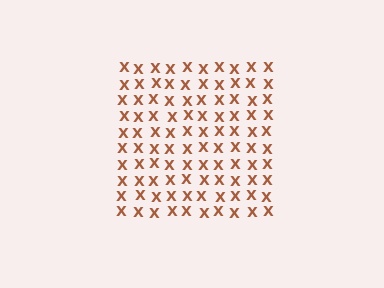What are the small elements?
The small elements are letter X's.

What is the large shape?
The large shape is a square.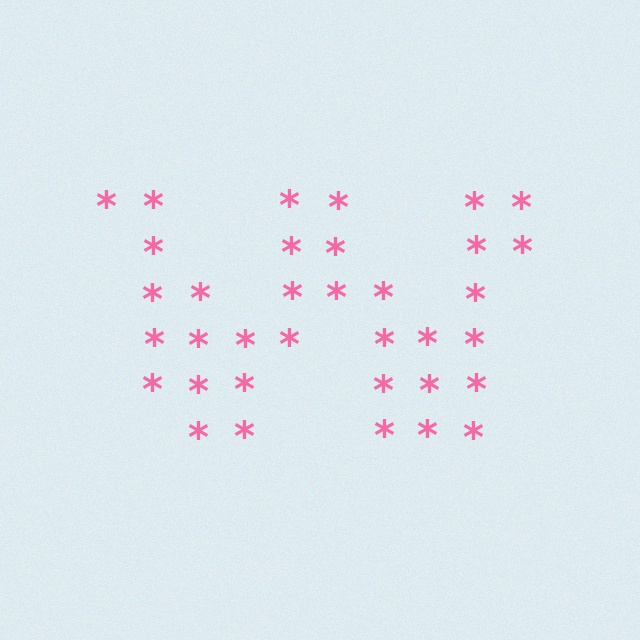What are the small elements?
The small elements are asterisks.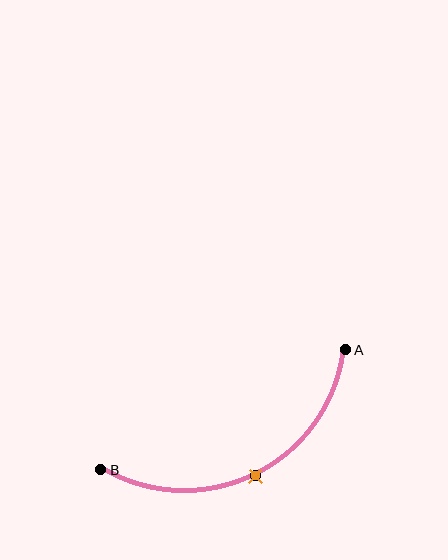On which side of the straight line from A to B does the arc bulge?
The arc bulges below the straight line connecting A and B.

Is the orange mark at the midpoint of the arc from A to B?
Yes. The orange mark lies on the arc at equal arc-length from both A and B — it is the arc midpoint.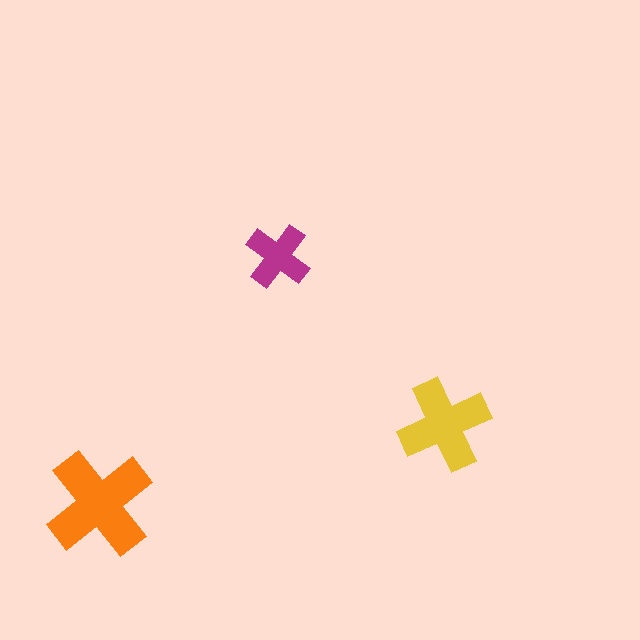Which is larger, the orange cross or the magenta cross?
The orange one.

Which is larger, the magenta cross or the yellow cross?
The yellow one.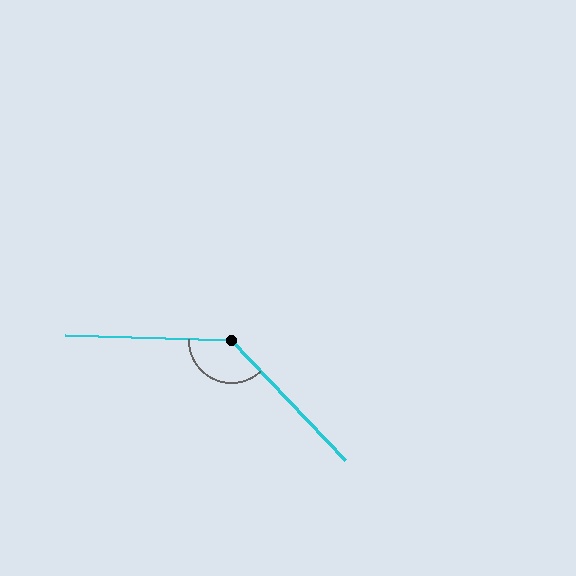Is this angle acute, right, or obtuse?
It is obtuse.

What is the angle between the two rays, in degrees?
Approximately 135 degrees.